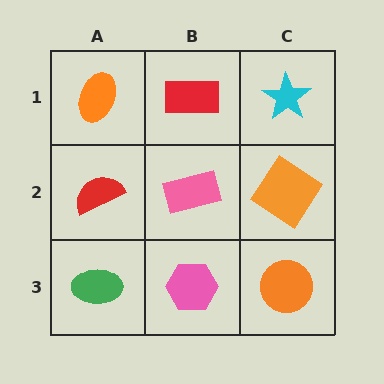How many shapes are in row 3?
3 shapes.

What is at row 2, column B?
A pink rectangle.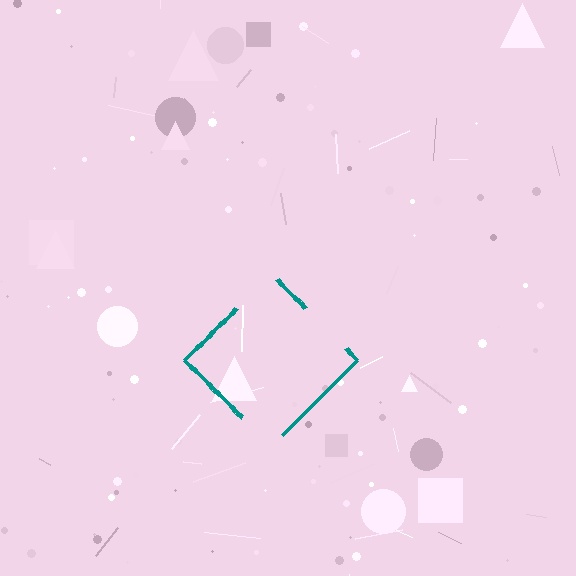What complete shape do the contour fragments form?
The contour fragments form a diamond.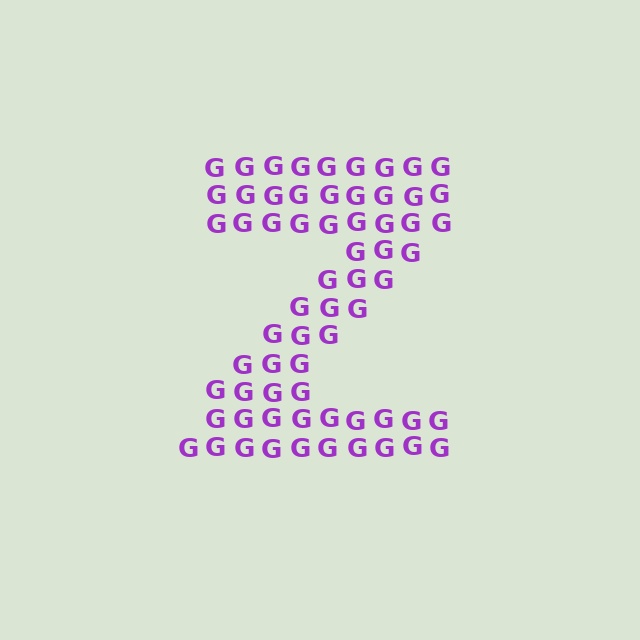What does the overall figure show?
The overall figure shows the letter Z.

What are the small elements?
The small elements are letter G's.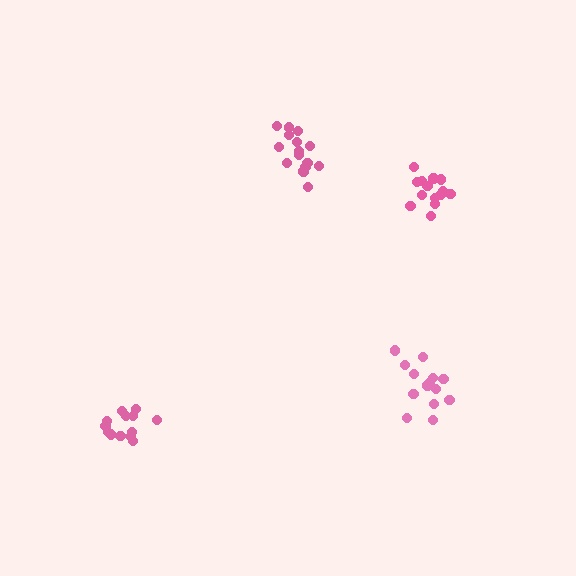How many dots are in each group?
Group 1: 15 dots, Group 2: 14 dots, Group 3: 14 dots, Group 4: 13 dots (56 total).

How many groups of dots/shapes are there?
There are 4 groups.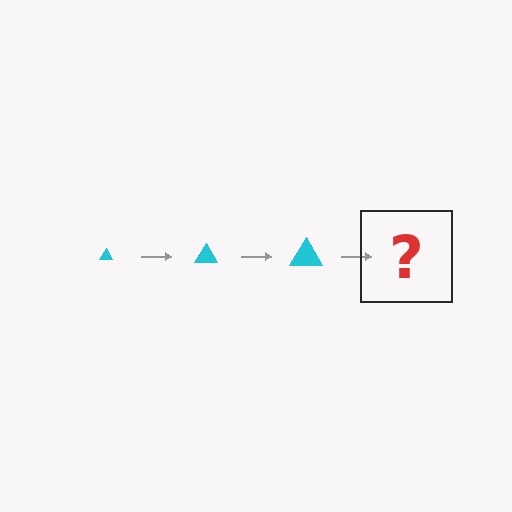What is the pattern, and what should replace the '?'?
The pattern is that the triangle gets progressively larger each step. The '?' should be a cyan triangle, larger than the previous one.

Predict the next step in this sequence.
The next step is a cyan triangle, larger than the previous one.